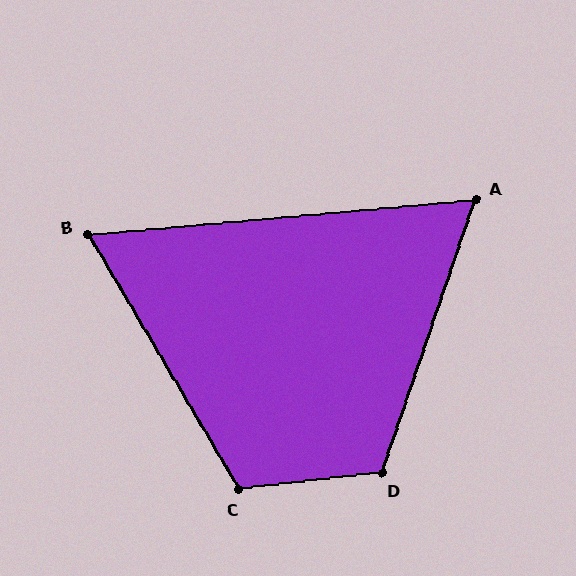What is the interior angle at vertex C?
Approximately 114 degrees (obtuse).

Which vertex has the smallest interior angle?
B, at approximately 65 degrees.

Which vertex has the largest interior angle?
D, at approximately 115 degrees.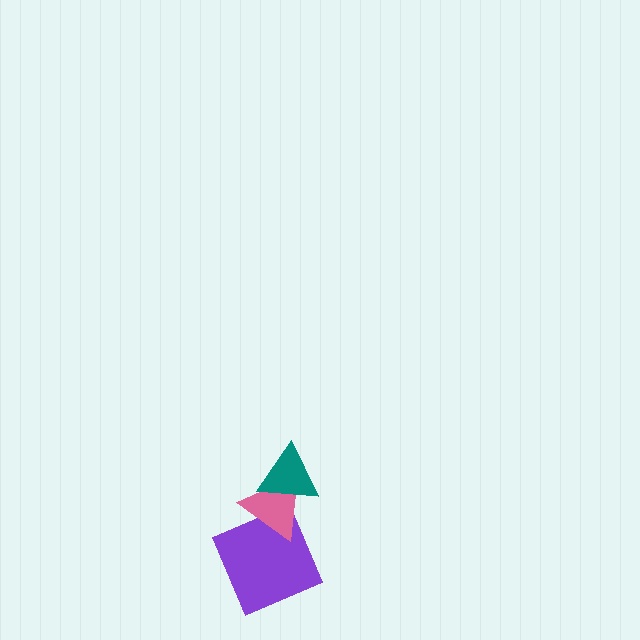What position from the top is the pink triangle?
The pink triangle is 2nd from the top.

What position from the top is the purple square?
The purple square is 3rd from the top.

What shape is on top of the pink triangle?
The teal triangle is on top of the pink triangle.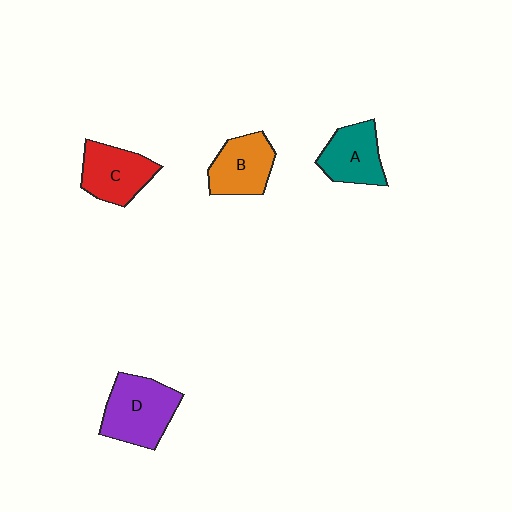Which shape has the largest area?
Shape D (purple).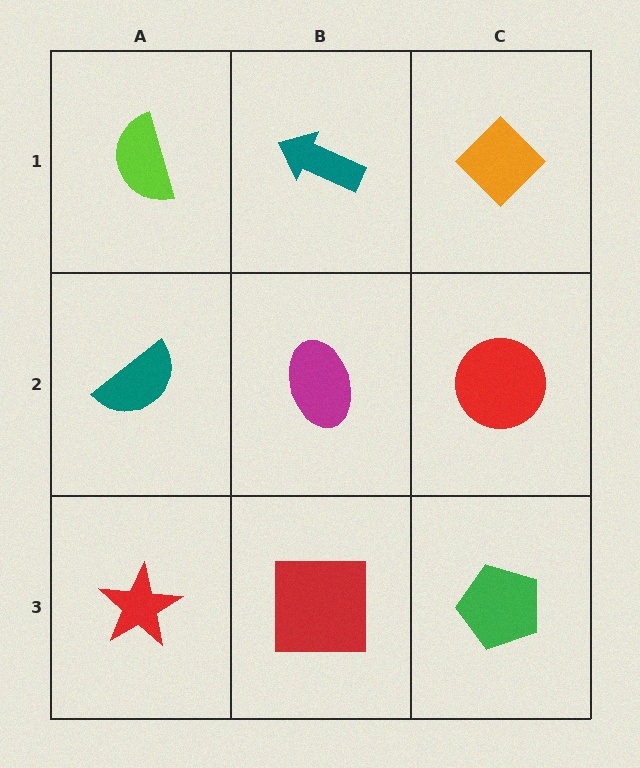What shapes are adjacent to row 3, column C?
A red circle (row 2, column C), a red square (row 3, column B).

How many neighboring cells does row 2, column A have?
3.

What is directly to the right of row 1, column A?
A teal arrow.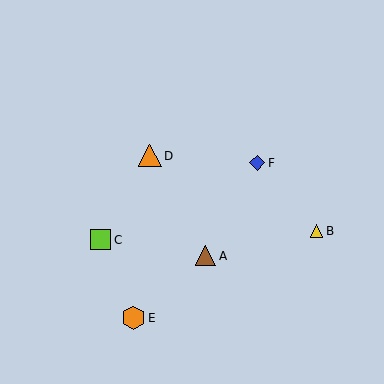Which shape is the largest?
The orange hexagon (labeled E) is the largest.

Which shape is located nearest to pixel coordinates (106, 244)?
The lime square (labeled C) at (101, 240) is nearest to that location.